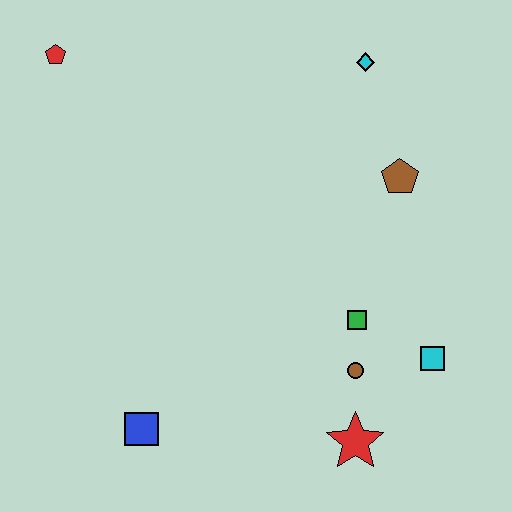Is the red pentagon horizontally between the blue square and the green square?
No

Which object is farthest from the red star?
The red pentagon is farthest from the red star.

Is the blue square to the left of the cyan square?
Yes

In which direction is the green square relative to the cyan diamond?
The green square is below the cyan diamond.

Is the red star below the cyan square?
Yes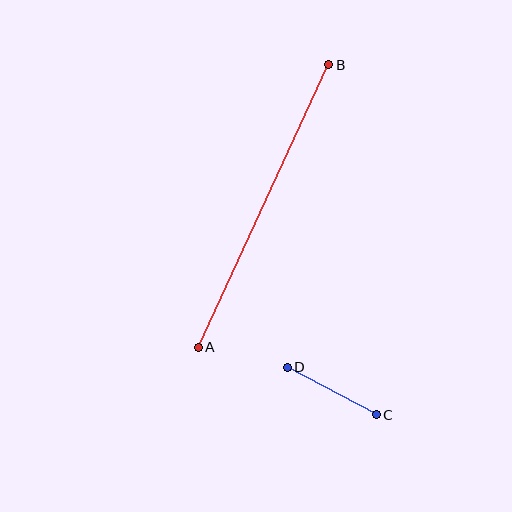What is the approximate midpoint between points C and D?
The midpoint is at approximately (332, 391) pixels.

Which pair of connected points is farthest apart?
Points A and B are farthest apart.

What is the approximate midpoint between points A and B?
The midpoint is at approximately (263, 206) pixels.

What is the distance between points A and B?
The distance is approximately 311 pixels.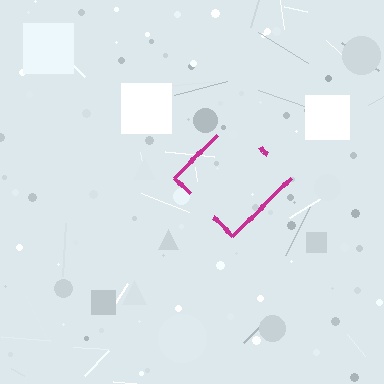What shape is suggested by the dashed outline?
The dashed outline suggests a diamond.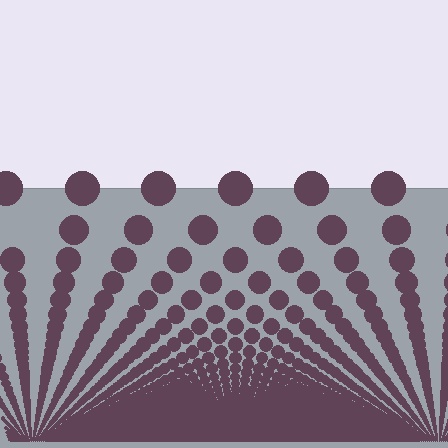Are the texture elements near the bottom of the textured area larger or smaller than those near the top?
Smaller. The gradient is inverted — elements near the bottom are smaller and denser.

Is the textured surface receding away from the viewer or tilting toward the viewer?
The surface appears to tilt toward the viewer. Texture elements get larger and sparser toward the top.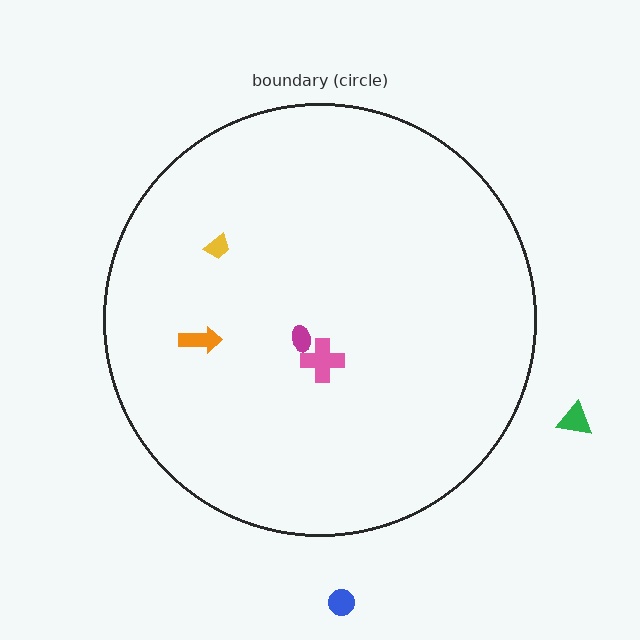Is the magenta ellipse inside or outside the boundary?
Inside.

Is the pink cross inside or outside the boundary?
Inside.